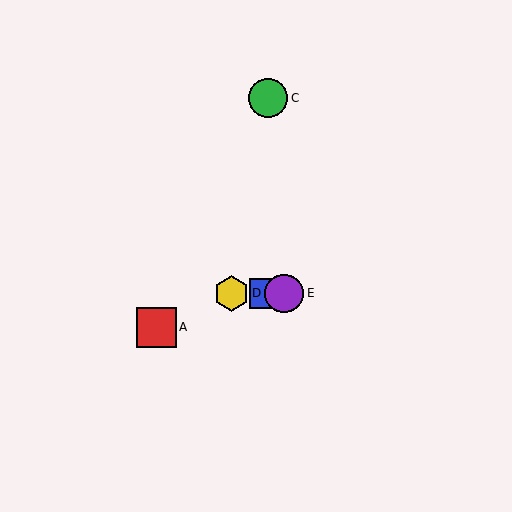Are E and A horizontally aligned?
No, E is at y≈293 and A is at y≈327.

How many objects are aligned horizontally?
3 objects (B, D, E) are aligned horizontally.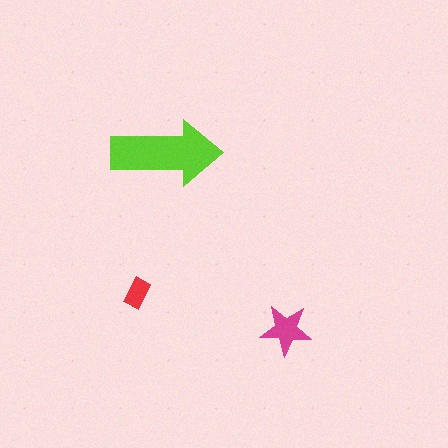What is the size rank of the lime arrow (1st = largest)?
1st.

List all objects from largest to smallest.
The lime arrow, the magenta star, the red rectangle.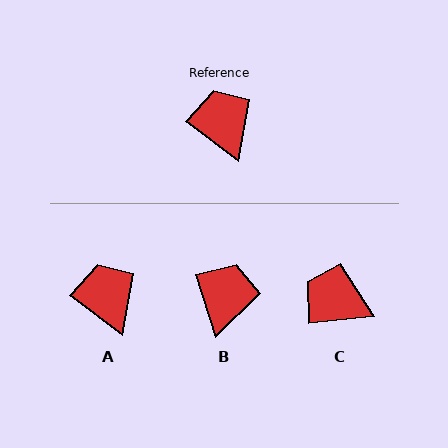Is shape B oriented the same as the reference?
No, it is off by about 36 degrees.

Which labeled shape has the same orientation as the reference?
A.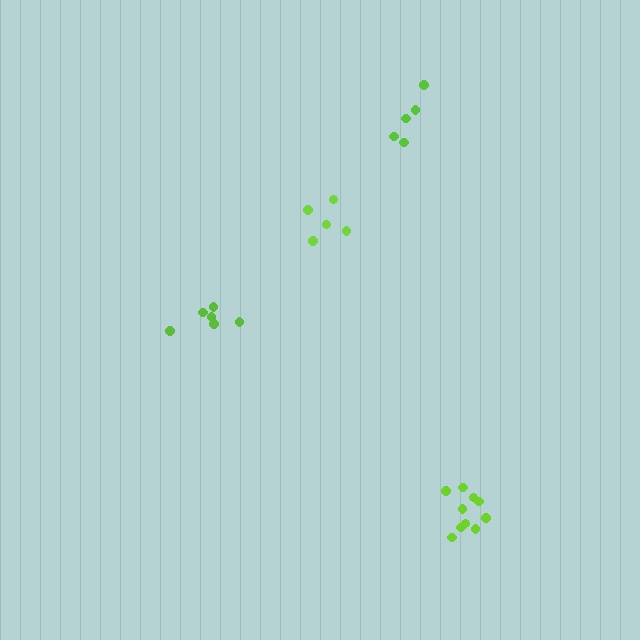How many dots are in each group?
Group 1: 6 dots, Group 2: 5 dots, Group 3: 5 dots, Group 4: 10 dots (26 total).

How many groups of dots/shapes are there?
There are 4 groups.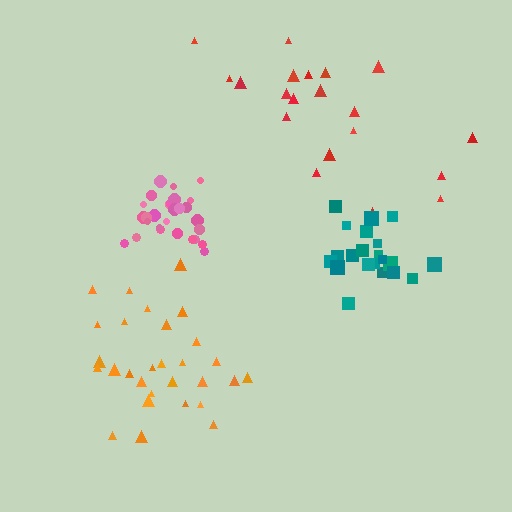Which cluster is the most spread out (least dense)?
Red.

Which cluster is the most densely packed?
Pink.